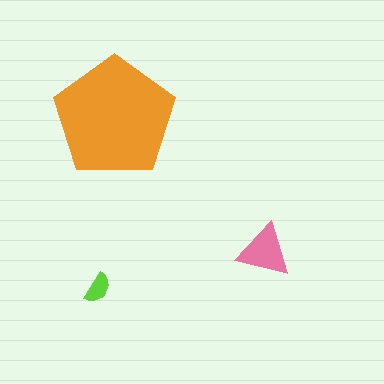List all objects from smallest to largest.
The lime semicircle, the pink triangle, the orange pentagon.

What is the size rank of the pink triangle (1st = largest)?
2nd.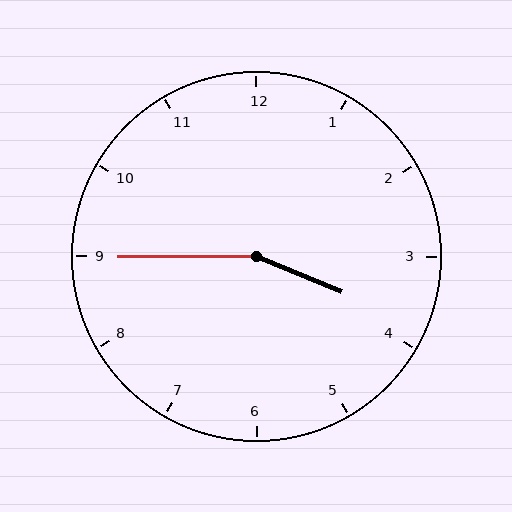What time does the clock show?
3:45.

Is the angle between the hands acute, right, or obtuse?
It is obtuse.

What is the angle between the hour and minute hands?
Approximately 158 degrees.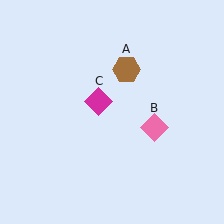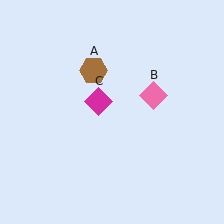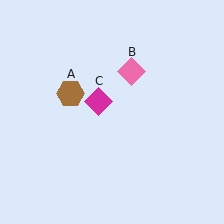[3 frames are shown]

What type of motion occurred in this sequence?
The brown hexagon (object A), pink diamond (object B) rotated counterclockwise around the center of the scene.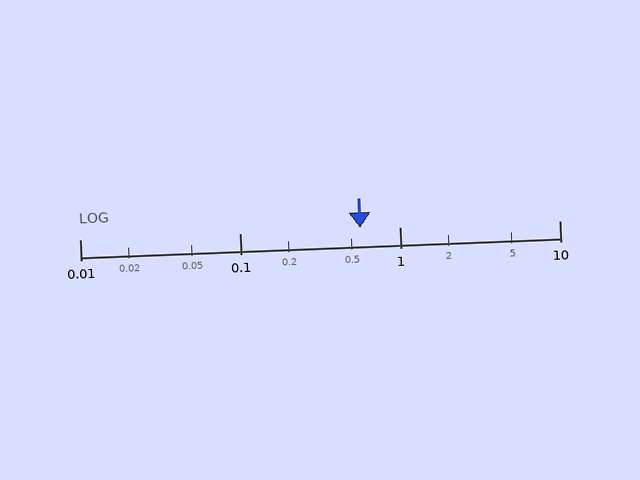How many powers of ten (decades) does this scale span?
The scale spans 3 decades, from 0.01 to 10.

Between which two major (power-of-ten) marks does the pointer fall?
The pointer is between 0.1 and 1.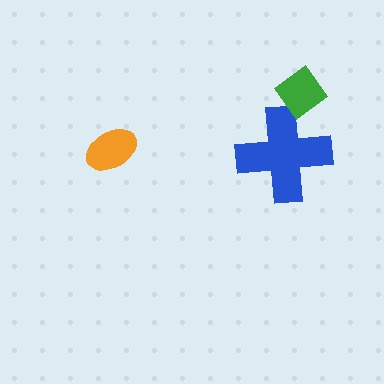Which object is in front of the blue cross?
The green diamond is in front of the blue cross.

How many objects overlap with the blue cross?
1 object overlaps with the blue cross.